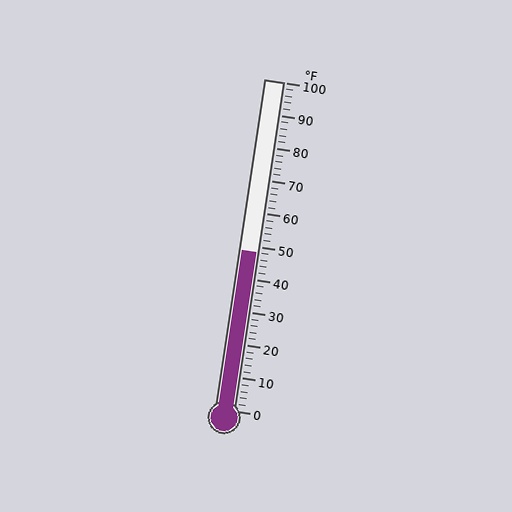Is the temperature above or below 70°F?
The temperature is below 70°F.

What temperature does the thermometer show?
The thermometer shows approximately 48°F.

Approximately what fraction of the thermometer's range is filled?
The thermometer is filled to approximately 50% of its range.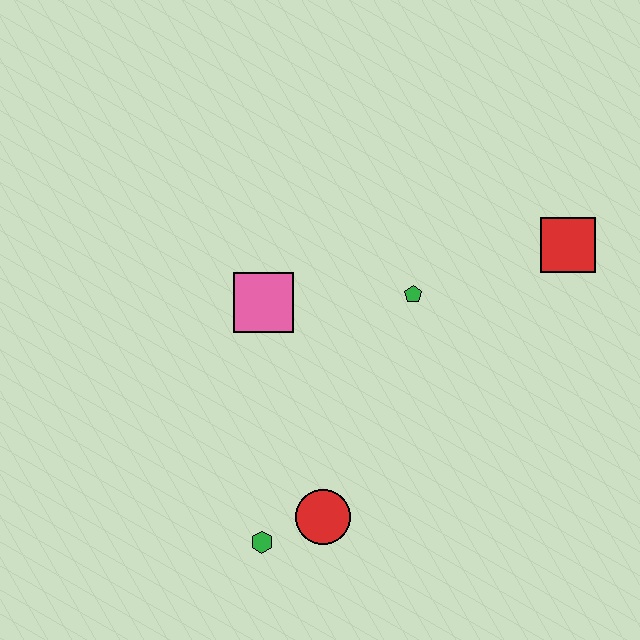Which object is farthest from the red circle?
The red square is farthest from the red circle.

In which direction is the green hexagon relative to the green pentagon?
The green hexagon is below the green pentagon.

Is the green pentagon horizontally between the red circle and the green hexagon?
No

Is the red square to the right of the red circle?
Yes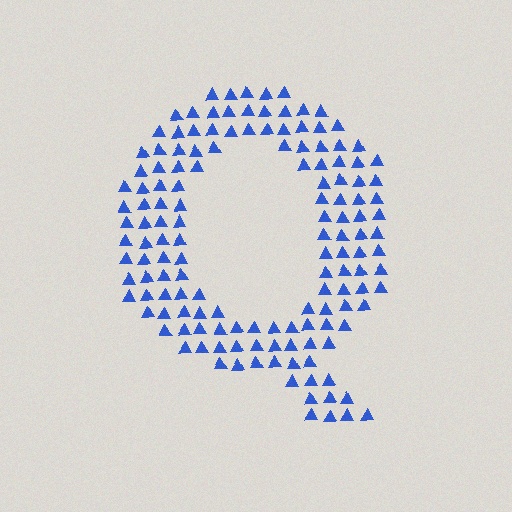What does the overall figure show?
The overall figure shows the letter Q.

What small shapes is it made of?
It is made of small triangles.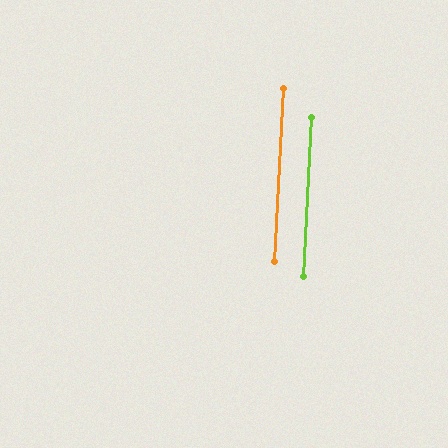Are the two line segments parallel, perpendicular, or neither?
Parallel — their directions differ by only 0.3°.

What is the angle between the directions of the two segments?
Approximately 0 degrees.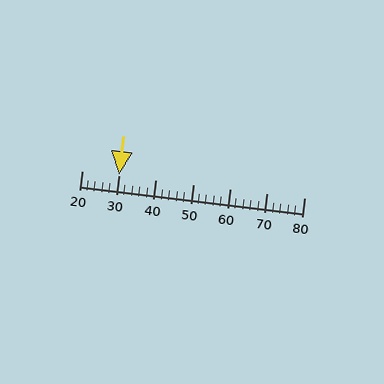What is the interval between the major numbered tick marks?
The major tick marks are spaced 10 units apart.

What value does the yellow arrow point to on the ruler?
The yellow arrow points to approximately 30.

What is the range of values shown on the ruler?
The ruler shows values from 20 to 80.